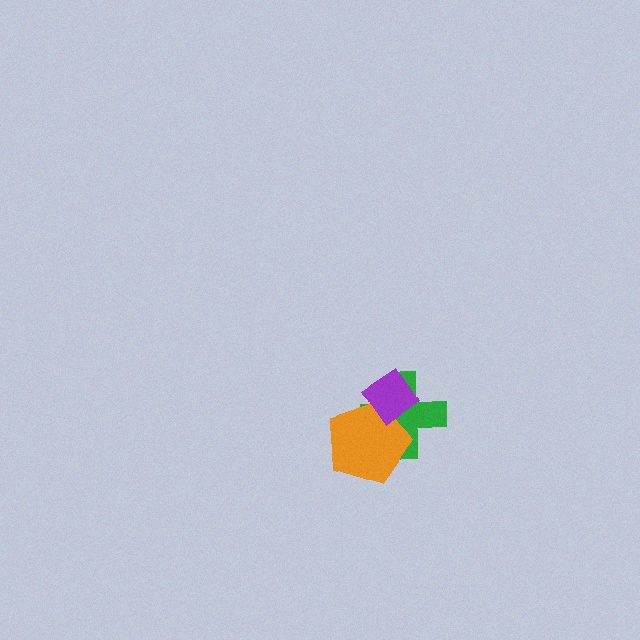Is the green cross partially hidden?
Yes, it is partially covered by another shape.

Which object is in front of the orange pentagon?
The purple diamond is in front of the orange pentagon.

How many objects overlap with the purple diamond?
2 objects overlap with the purple diamond.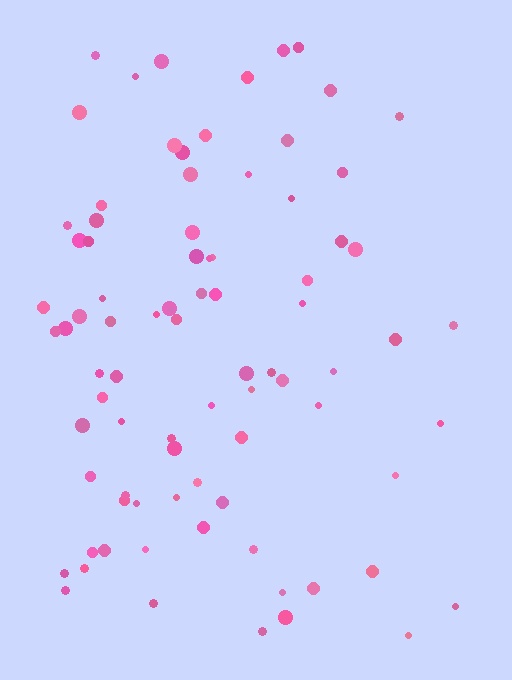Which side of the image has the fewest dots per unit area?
The right.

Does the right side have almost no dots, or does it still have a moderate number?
Still a moderate number, just noticeably fewer than the left.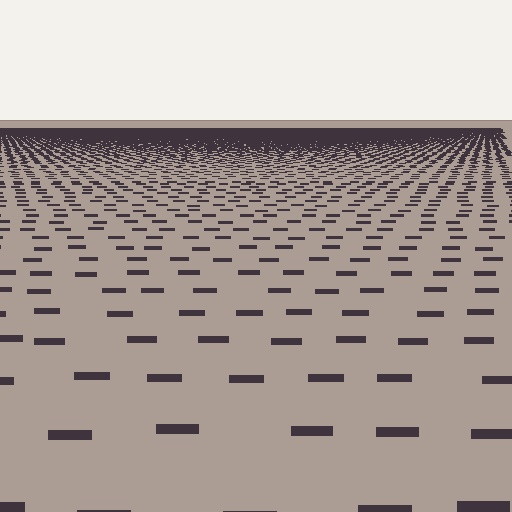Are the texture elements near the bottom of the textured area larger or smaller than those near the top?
Larger. Near the bottom, elements are closer to the viewer and appear at a bigger on-screen size.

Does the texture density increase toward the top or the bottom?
Density increases toward the top.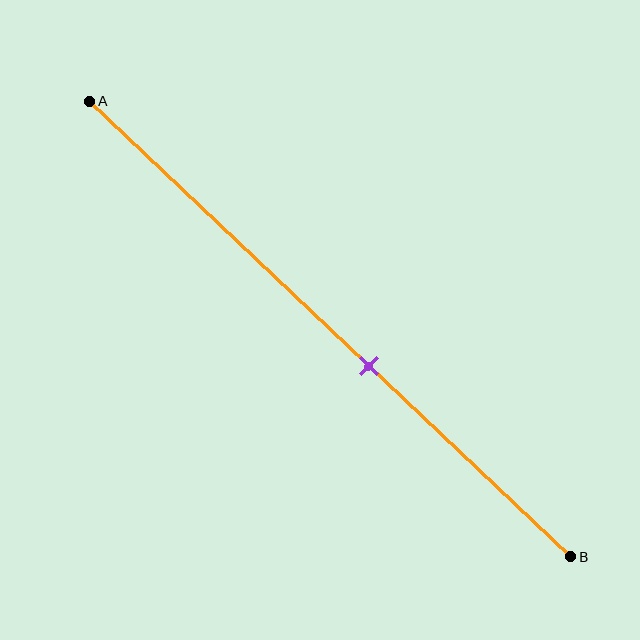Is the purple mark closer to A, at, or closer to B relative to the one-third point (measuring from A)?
The purple mark is closer to point B than the one-third point of segment AB.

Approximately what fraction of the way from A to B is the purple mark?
The purple mark is approximately 60% of the way from A to B.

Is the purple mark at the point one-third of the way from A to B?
No, the mark is at about 60% from A, not at the 33% one-third point.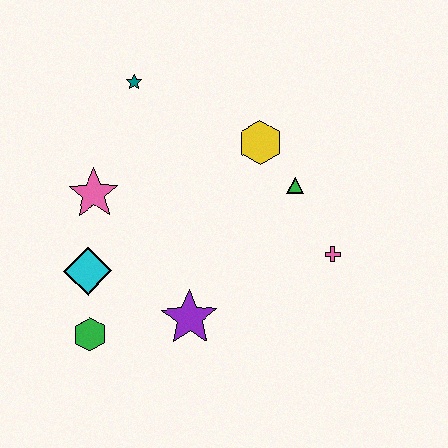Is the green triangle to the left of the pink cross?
Yes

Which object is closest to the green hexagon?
The cyan diamond is closest to the green hexagon.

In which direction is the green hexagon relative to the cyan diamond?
The green hexagon is below the cyan diamond.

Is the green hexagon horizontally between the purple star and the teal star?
No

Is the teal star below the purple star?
No